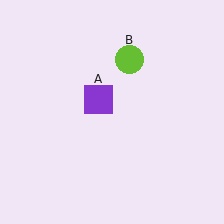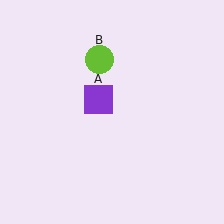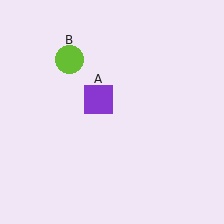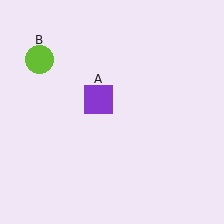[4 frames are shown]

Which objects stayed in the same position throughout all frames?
Purple square (object A) remained stationary.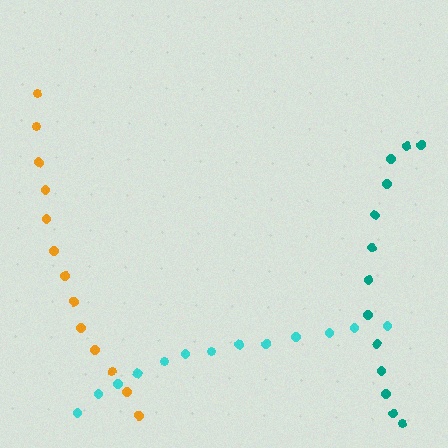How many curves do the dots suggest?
There are 3 distinct paths.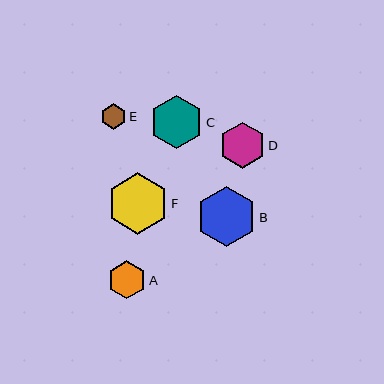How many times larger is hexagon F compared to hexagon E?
Hexagon F is approximately 2.4 times the size of hexagon E.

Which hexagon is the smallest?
Hexagon E is the smallest with a size of approximately 25 pixels.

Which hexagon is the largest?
Hexagon F is the largest with a size of approximately 61 pixels.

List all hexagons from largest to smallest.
From largest to smallest: F, B, C, D, A, E.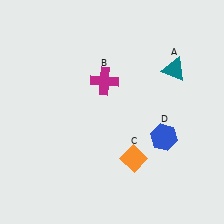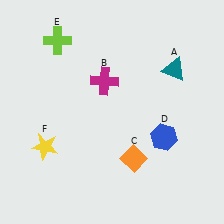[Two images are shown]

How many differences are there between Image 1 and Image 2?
There are 2 differences between the two images.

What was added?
A lime cross (E), a yellow star (F) were added in Image 2.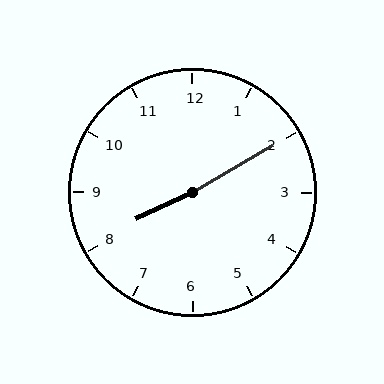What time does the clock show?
8:10.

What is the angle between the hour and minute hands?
Approximately 175 degrees.